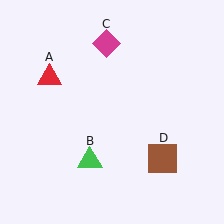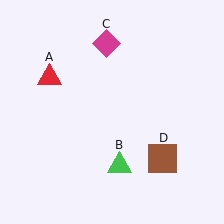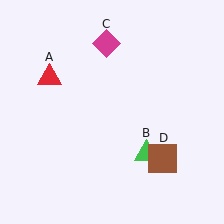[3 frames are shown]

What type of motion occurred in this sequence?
The green triangle (object B) rotated counterclockwise around the center of the scene.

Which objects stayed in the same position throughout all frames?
Red triangle (object A) and magenta diamond (object C) and brown square (object D) remained stationary.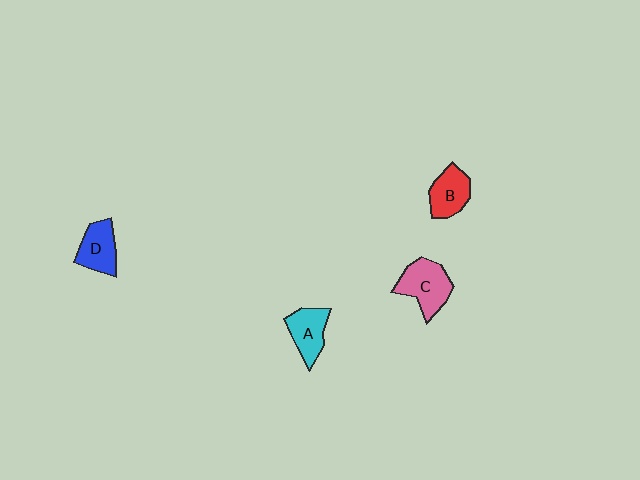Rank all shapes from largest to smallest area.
From largest to smallest: C (pink), A (cyan), D (blue), B (red).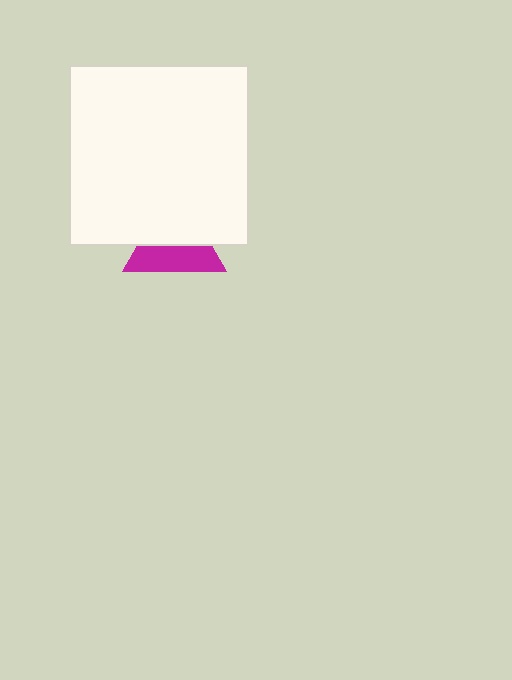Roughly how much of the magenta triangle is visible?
About half of it is visible (roughly 49%).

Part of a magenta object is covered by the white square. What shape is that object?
It is a triangle.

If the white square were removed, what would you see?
You would see the complete magenta triangle.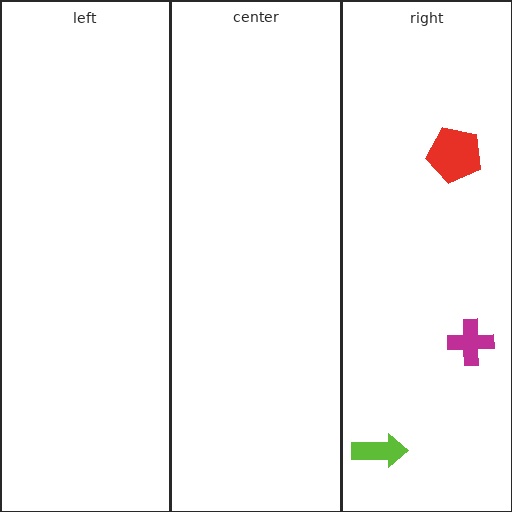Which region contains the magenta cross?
The right region.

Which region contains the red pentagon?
The right region.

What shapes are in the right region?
The lime arrow, the magenta cross, the red pentagon.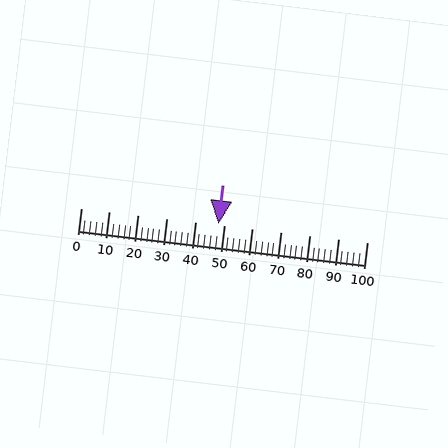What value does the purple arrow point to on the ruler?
The purple arrow points to approximately 48.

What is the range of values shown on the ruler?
The ruler shows values from 0 to 100.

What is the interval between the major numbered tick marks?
The major tick marks are spaced 10 units apart.